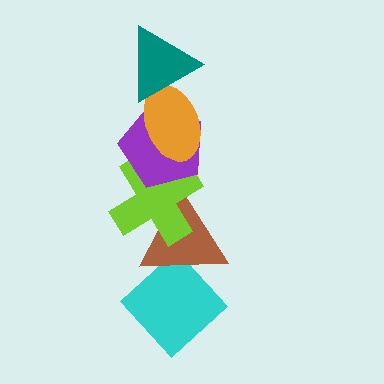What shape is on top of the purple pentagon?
The orange ellipse is on top of the purple pentagon.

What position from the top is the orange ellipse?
The orange ellipse is 2nd from the top.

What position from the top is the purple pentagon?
The purple pentagon is 3rd from the top.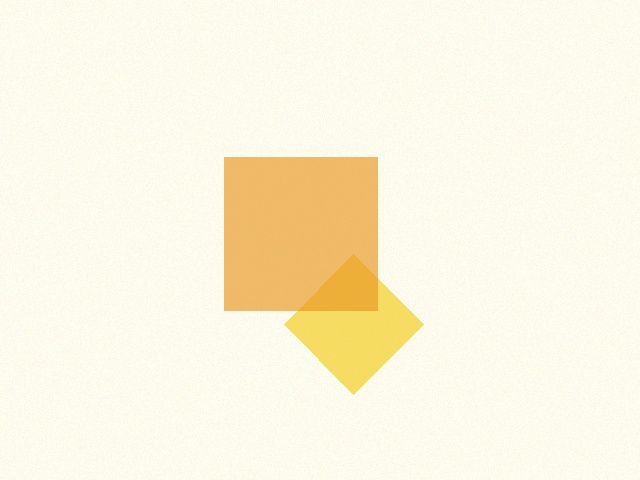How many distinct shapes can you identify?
There are 2 distinct shapes: a yellow diamond, an orange square.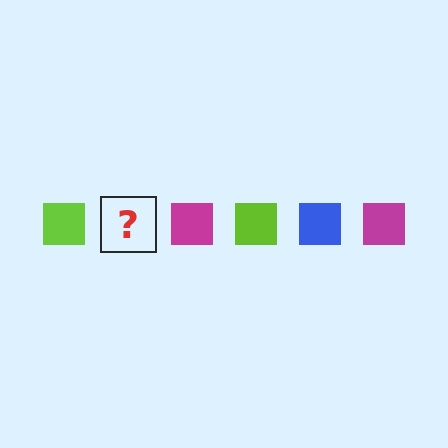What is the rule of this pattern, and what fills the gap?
The rule is that the pattern cycles through lime, blue, magenta squares. The gap should be filled with a blue square.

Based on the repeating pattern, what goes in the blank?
The blank should be a blue square.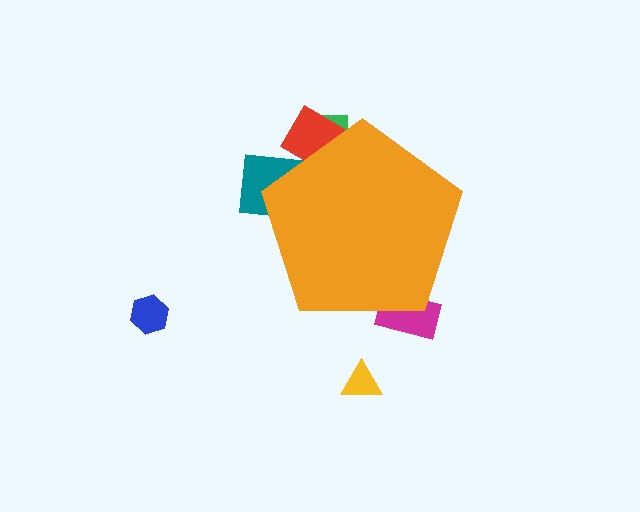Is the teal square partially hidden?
Yes, the teal square is partially hidden behind the orange pentagon.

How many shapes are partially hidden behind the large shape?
4 shapes are partially hidden.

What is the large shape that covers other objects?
An orange pentagon.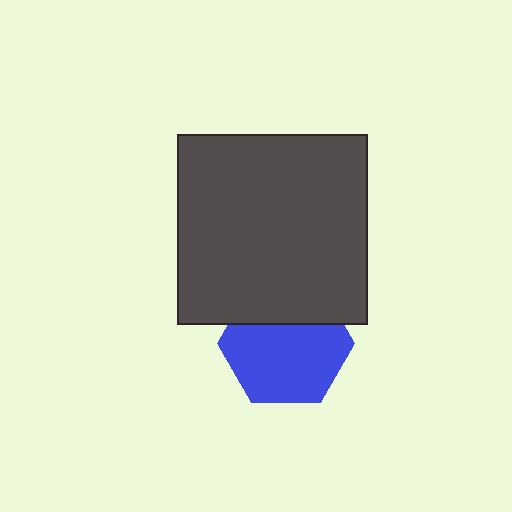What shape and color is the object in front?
The object in front is a dark gray square.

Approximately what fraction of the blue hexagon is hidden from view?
Roughly 32% of the blue hexagon is hidden behind the dark gray square.